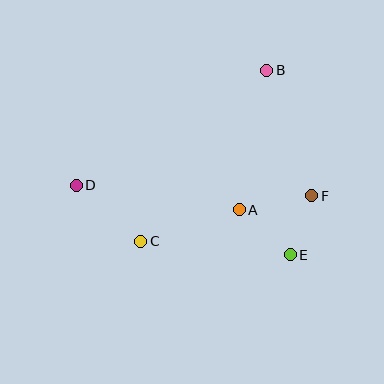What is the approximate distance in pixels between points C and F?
The distance between C and F is approximately 177 pixels.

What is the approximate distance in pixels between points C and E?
The distance between C and E is approximately 150 pixels.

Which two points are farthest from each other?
Points D and F are farthest from each other.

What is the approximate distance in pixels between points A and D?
The distance between A and D is approximately 165 pixels.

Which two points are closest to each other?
Points E and F are closest to each other.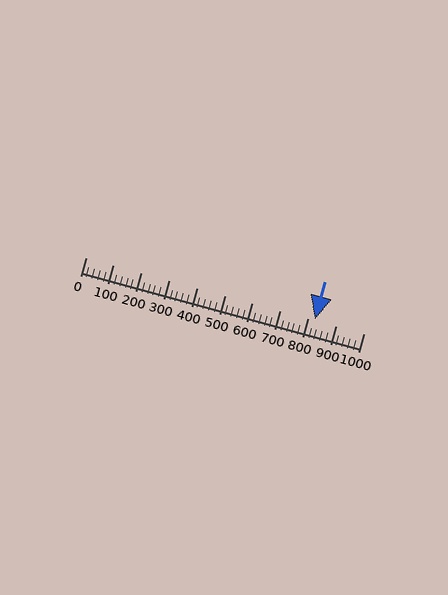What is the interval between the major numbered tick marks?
The major tick marks are spaced 100 units apart.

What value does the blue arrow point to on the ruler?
The blue arrow points to approximately 824.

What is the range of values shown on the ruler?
The ruler shows values from 0 to 1000.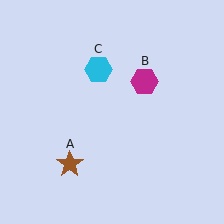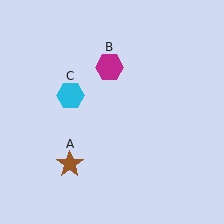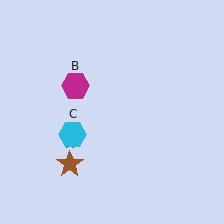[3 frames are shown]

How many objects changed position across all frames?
2 objects changed position: magenta hexagon (object B), cyan hexagon (object C).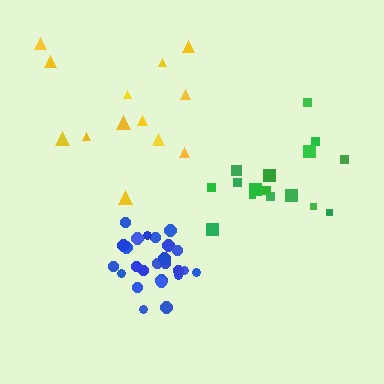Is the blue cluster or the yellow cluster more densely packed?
Blue.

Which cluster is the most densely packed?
Blue.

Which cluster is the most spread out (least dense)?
Yellow.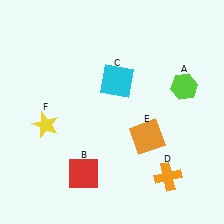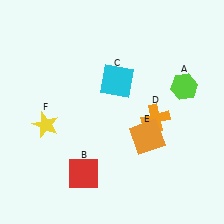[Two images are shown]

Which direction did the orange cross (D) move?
The orange cross (D) moved up.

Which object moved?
The orange cross (D) moved up.